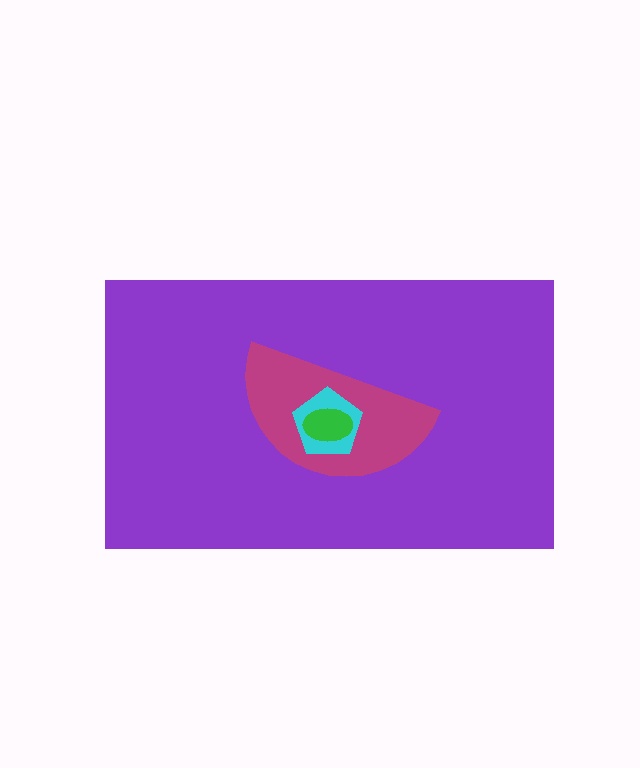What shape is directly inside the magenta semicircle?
The cyan pentagon.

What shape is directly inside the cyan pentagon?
The green ellipse.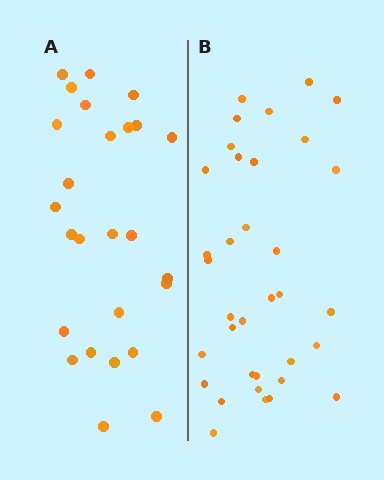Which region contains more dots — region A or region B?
Region B (the right region) has more dots.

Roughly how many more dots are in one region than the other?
Region B has roughly 8 or so more dots than region A.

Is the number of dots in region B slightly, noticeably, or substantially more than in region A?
Region B has noticeably more, but not dramatically so. The ratio is roughly 1.3 to 1.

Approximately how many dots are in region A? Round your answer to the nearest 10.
About 30 dots. (The exact count is 26, which rounds to 30.)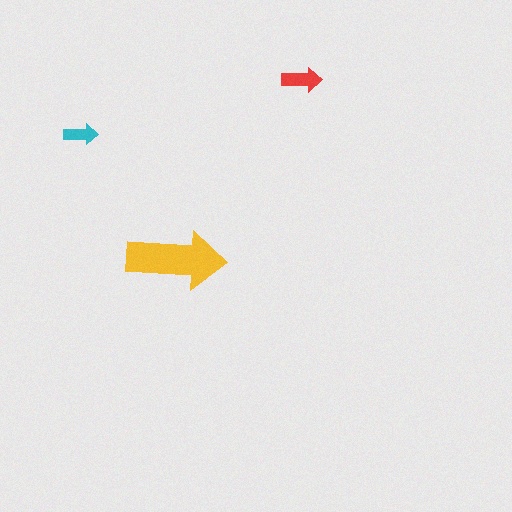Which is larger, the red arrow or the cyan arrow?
The red one.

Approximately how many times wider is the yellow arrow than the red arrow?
About 2.5 times wider.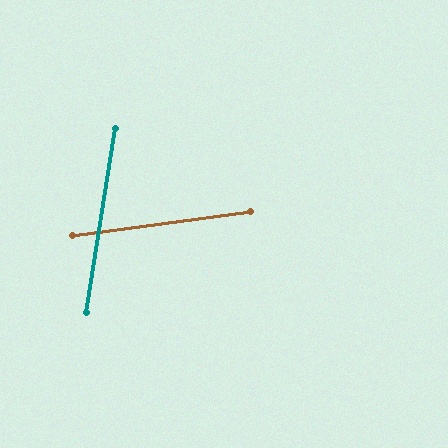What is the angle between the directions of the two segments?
Approximately 73 degrees.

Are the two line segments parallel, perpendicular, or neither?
Neither parallel nor perpendicular — they differ by about 73°.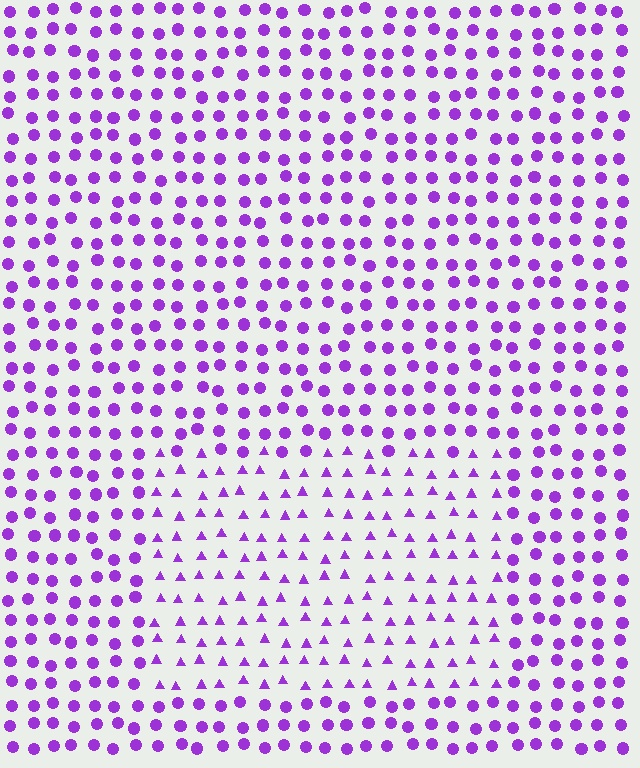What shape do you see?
I see a rectangle.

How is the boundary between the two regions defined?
The boundary is defined by a change in element shape: triangles inside vs. circles outside. All elements share the same color and spacing.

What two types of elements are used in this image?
The image uses triangles inside the rectangle region and circles outside it.